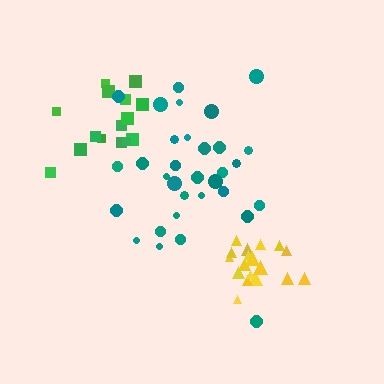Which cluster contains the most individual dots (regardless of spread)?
Teal (32).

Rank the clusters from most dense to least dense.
yellow, green, teal.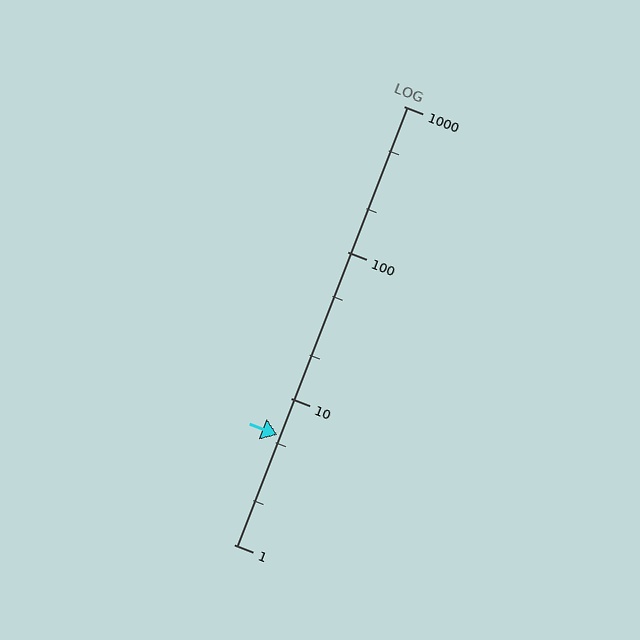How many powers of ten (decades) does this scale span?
The scale spans 3 decades, from 1 to 1000.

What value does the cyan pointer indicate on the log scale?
The pointer indicates approximately 5.6.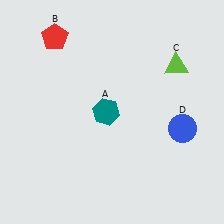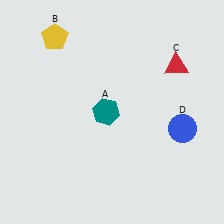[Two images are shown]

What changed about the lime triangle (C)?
In Image 1, C is lime. In Image 2, it changed to red.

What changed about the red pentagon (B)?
In Image 1, B is red. In Image 2, it changed to yellow.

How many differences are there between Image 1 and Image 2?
There are 2 differences between the two images.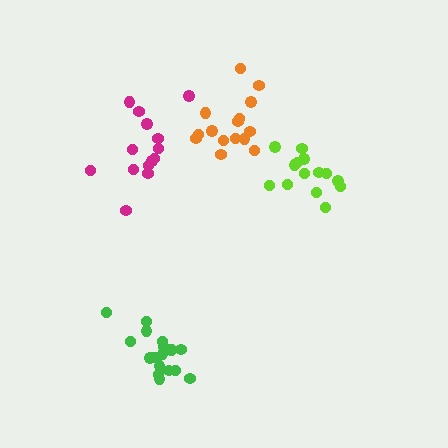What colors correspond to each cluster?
The clusters are colored: orange, green, lime, magenta.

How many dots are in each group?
Group 1: 15 dots, Group 2: 18 dots, Group 3: 14 dots, Group 4: 14 dots (61 total).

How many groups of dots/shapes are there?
There are 4 groups.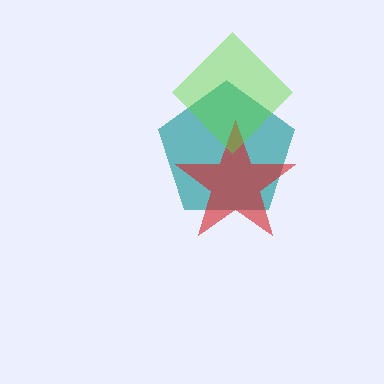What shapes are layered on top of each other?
The layered shapes are: a teal pentagon, a red star, a lime diamond.